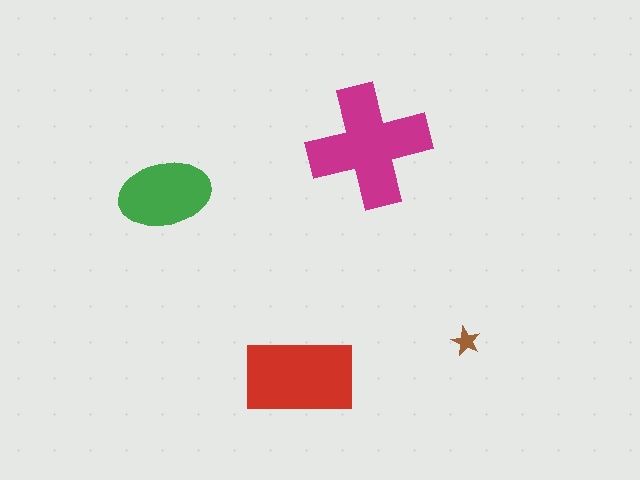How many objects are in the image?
There are 4 objects in the image.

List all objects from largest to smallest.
The magenta cross, the red rectangle, the green ellipse, the brown star.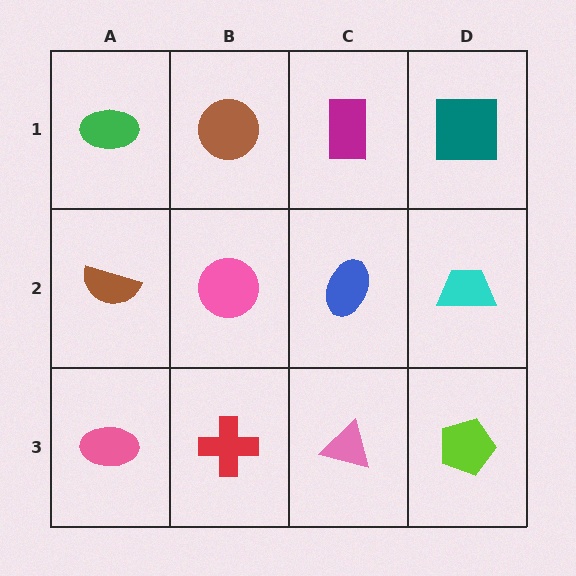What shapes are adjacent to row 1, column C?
A blue ellipse (row 2, column C), a brown circle (row 1, column B), a teal square (row 1, column D).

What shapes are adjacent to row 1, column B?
A pink circle (row 2, column B), a green ellipse (row 1, column A), a magenta rectangle (row 1, column C).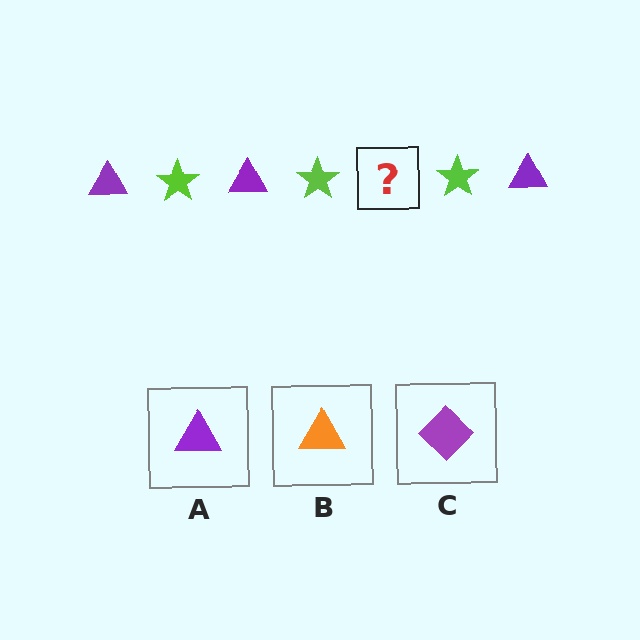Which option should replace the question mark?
Option A.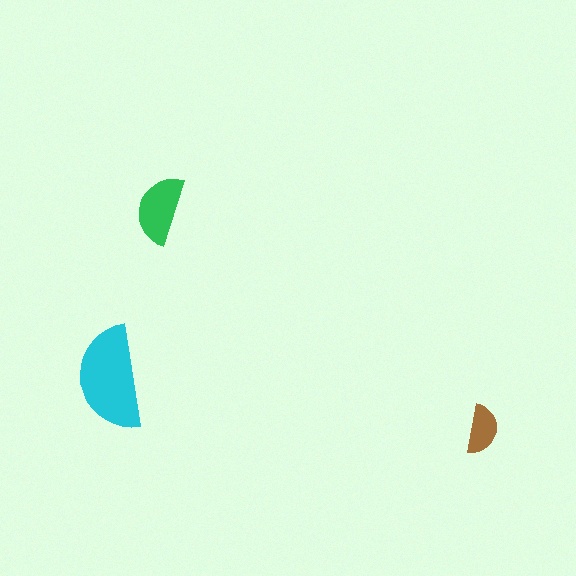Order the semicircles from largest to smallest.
the cyan one, the green one, the brown one.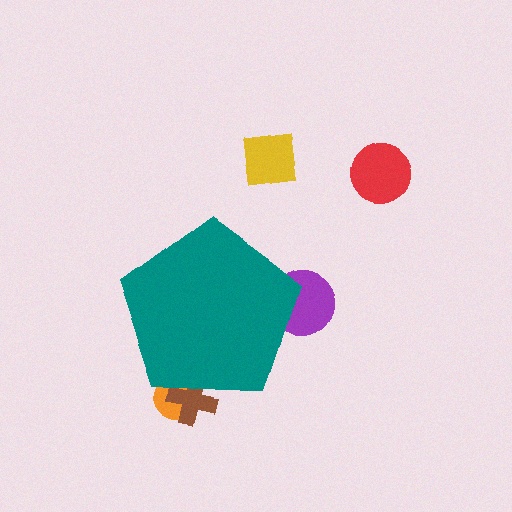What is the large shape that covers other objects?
A teal pentagon.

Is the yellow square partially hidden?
No, the yellow square is fully visible.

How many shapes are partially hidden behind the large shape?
3 shapes are partially hidden.